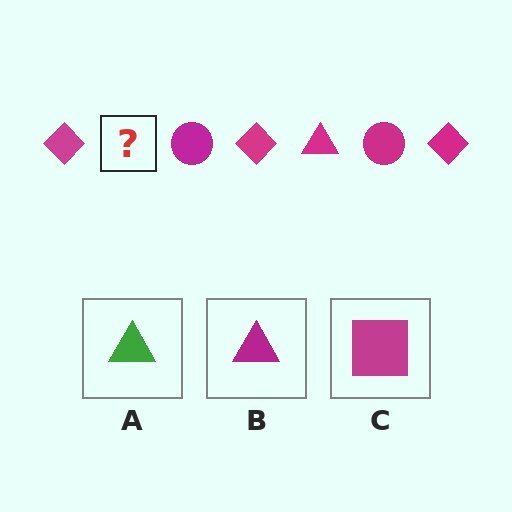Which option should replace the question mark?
Option B.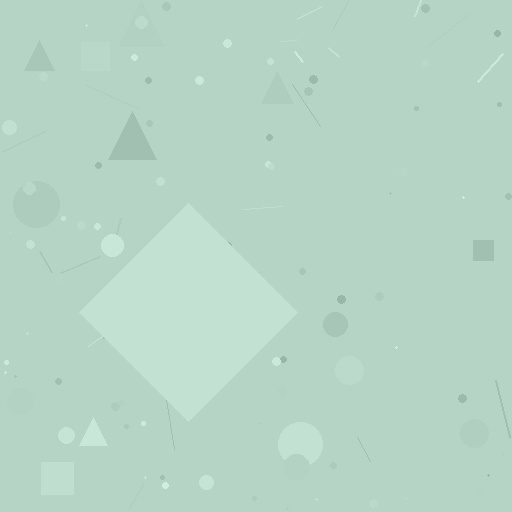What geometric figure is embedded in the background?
A diamond is embedded in the background.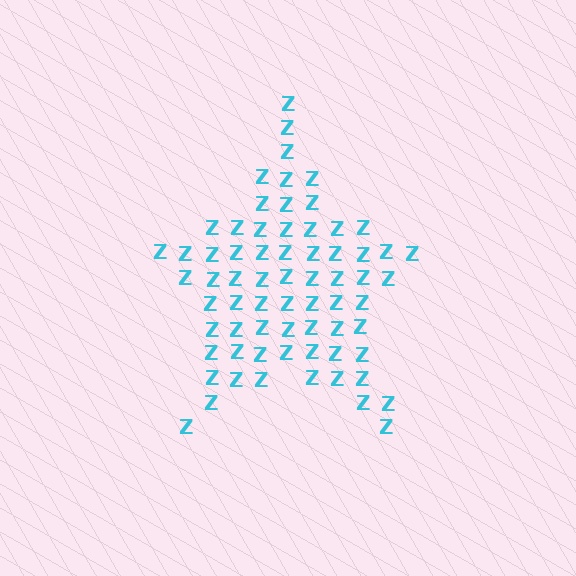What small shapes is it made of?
It is made of small letter Z's.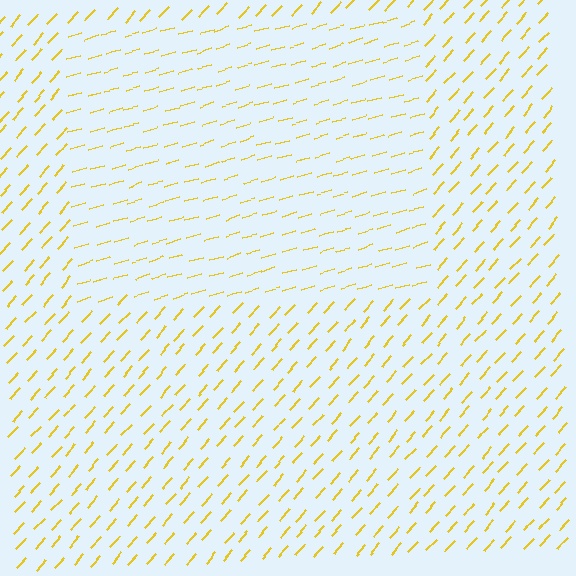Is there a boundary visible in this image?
Yes, there is a texture boundary formed by a change in line orientation.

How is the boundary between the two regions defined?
The boundary is defined purely by a change in line orientation (approximately 32 degrees difference). All lines are the same color and thickness.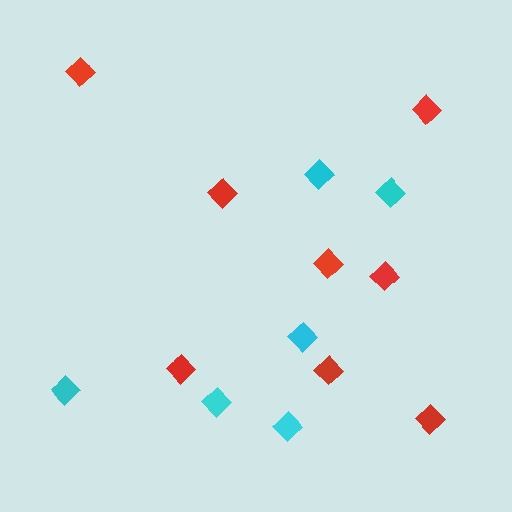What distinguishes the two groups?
There are 2 groups: one group of cyan diamonds (6) and one group of red diamonds (8).